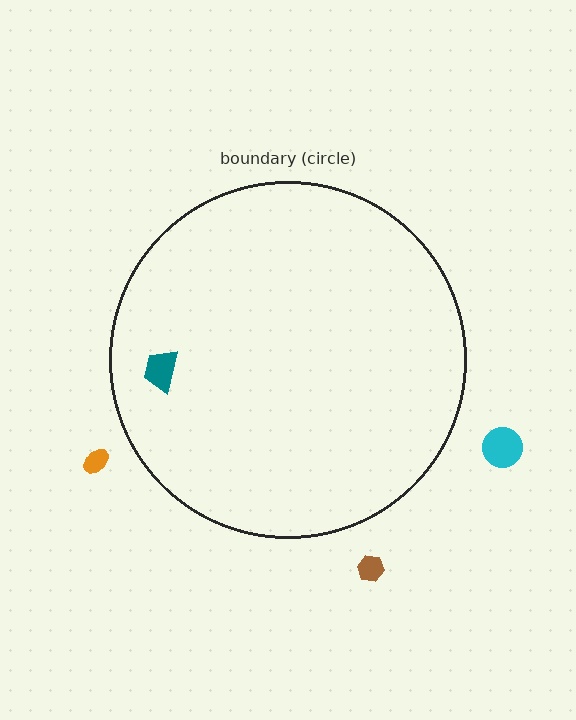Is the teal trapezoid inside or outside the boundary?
Inside.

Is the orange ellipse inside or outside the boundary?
Outside.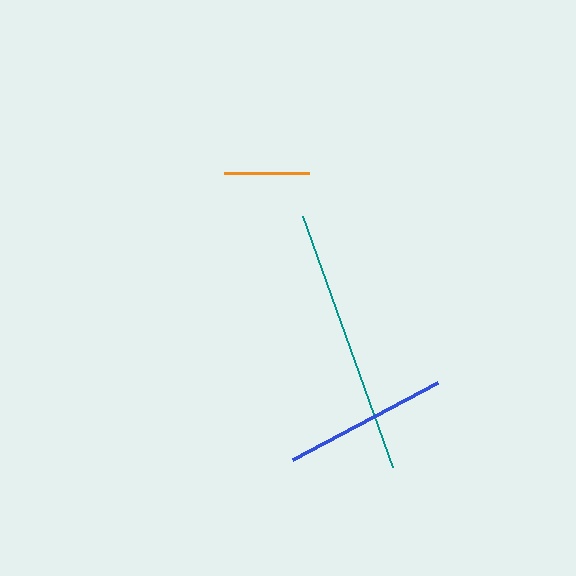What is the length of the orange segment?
The orange segment is approximately 85 pixels long.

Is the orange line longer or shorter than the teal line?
The teal line is longer than the orange line.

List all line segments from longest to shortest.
From longest to shortest: teal, blue, orange.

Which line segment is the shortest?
The orange line is the shortest at approximately 85 pixels.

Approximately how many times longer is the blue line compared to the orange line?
The blue line is approximately 1.9 times the length of the orange line.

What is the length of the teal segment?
The teal segment is approximately 266 pixels long.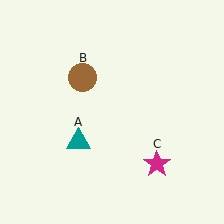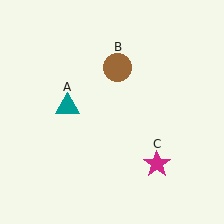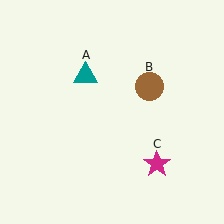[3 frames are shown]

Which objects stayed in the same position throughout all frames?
Magenta star (object C) remained stationary.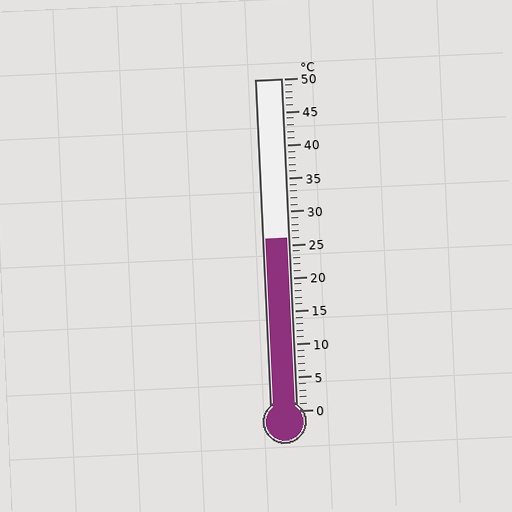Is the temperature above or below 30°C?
The temperature is below 30°C.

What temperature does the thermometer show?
The thermometer shows approximately 26°C.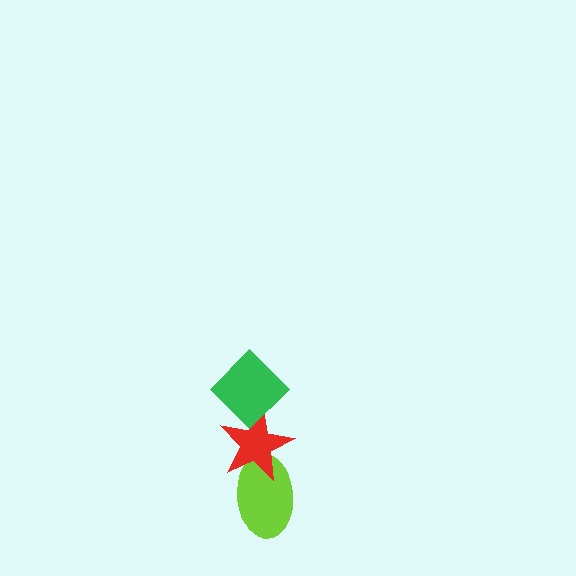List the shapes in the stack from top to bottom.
From top to bottom: the green diamond, the red star, the lime ellipse.